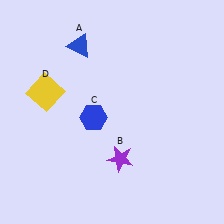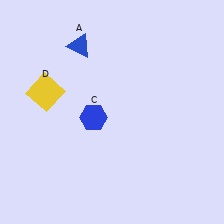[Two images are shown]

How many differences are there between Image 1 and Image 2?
There is 1 difference between the two images.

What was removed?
The purple star (B) was removed in Image 2.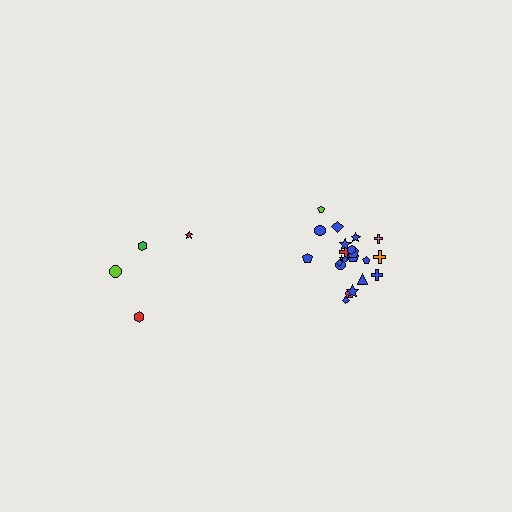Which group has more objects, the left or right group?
The right group.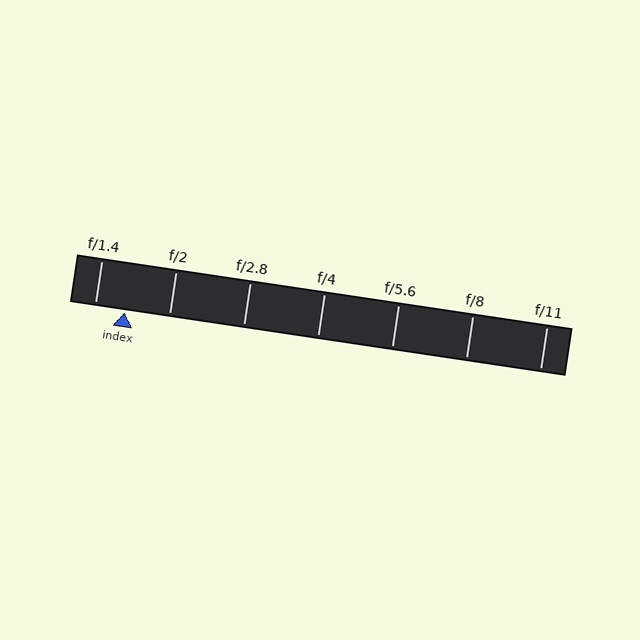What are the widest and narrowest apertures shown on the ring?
The widest aperture shown is f/1.4 and the narrowest is f/11.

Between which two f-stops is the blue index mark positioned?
The index mark is between f/1.4 and f/2.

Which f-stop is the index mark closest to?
The index mark is closest to f/1.4.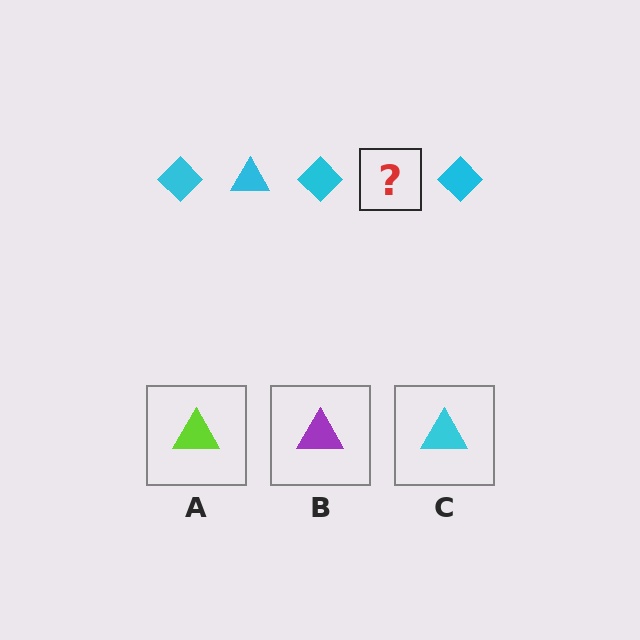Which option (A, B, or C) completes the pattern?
C.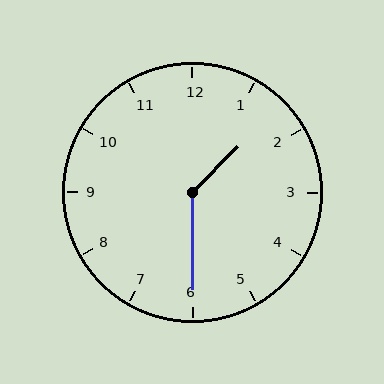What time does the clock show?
1:30.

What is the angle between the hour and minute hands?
Approximately 135 degrees.